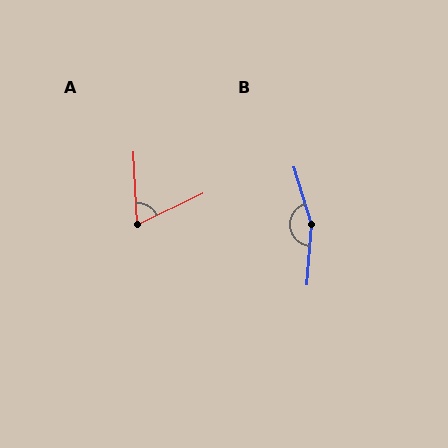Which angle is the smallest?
A, at approximately 67 degrees.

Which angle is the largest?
B, at approximately 159 degrees.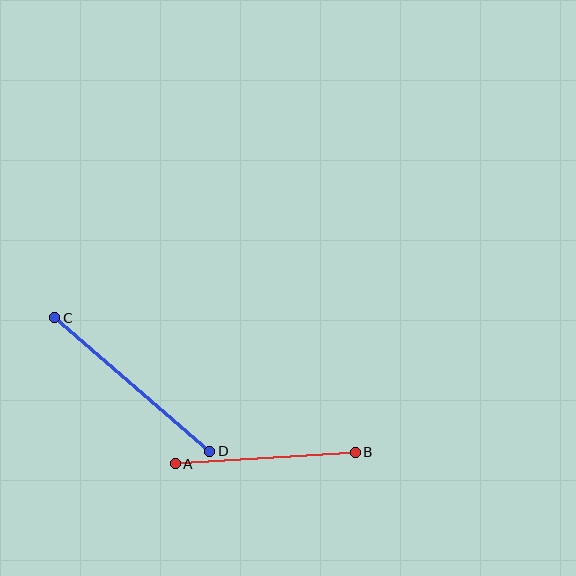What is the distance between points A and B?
The distance is approximately 180 pixels.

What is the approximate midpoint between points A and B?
The midpoint is at approximately (265, 458) pixels.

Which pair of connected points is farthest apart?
Points C and D are farthest apart.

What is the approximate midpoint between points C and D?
The midpoint is at approximately (132, 385) pixels.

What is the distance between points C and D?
The distance is approximately 204 pixels.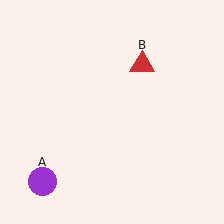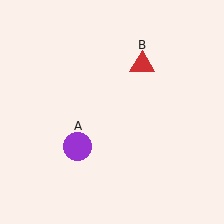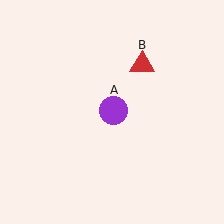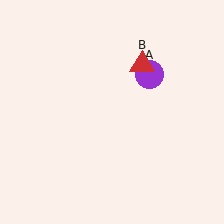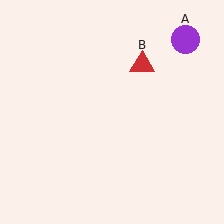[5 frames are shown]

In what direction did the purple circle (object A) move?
The purple circle (object A) moved up and to the right.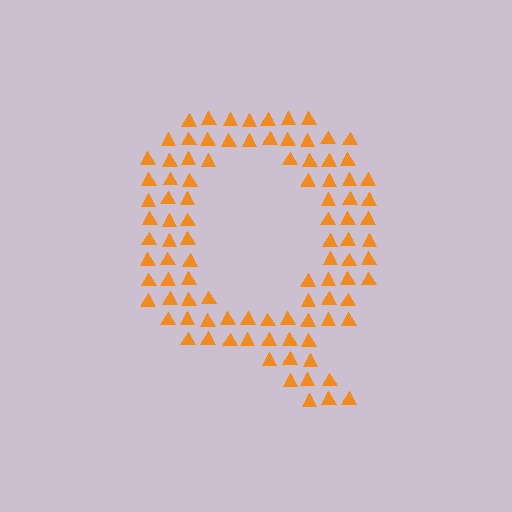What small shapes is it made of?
It is made of small triangles.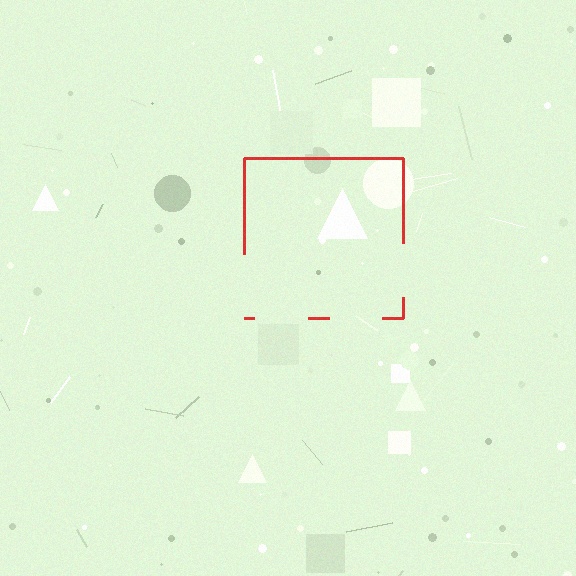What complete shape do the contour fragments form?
The contour fragments form a square.